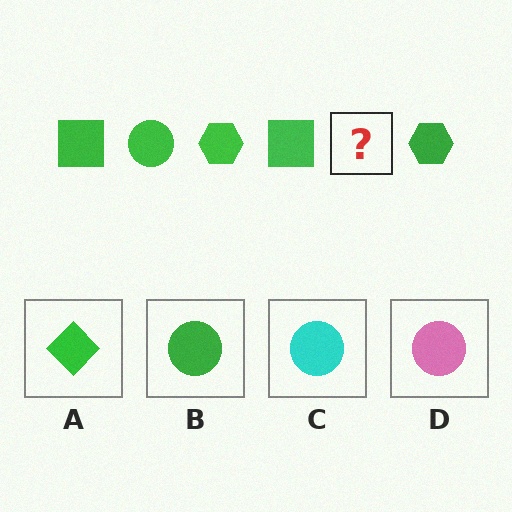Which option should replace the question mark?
Option B.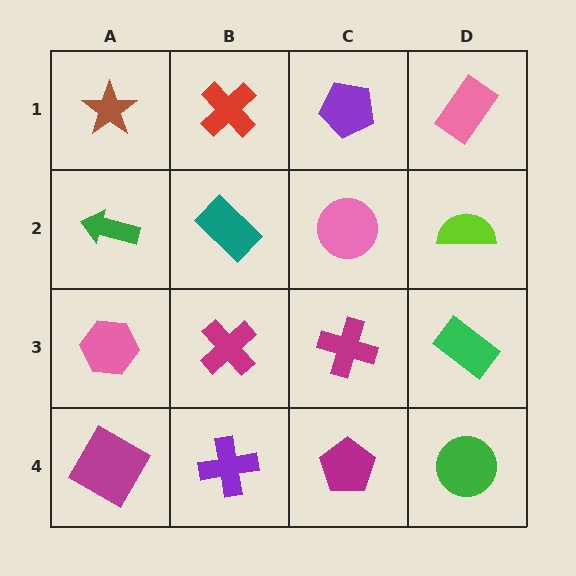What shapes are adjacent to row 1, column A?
A green arrow (row 2, column A), a red cross (row 1, column B).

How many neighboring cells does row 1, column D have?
2.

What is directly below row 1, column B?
A teal rectangle.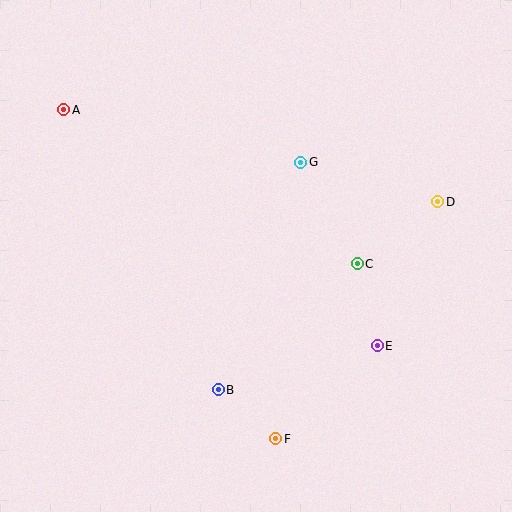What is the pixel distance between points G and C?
The distance between G and C is 116 pixels.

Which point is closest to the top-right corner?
Point D is closest to the top-right corner.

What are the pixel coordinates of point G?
Point G is at (301, 162).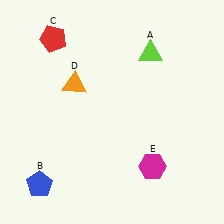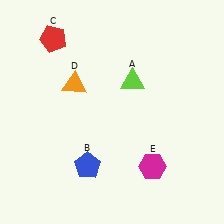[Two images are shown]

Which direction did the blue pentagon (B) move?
The blue pentagon (B) moved right.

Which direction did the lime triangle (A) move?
The lime triangle (A) moved down.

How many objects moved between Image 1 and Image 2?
2 objects moved between the two images.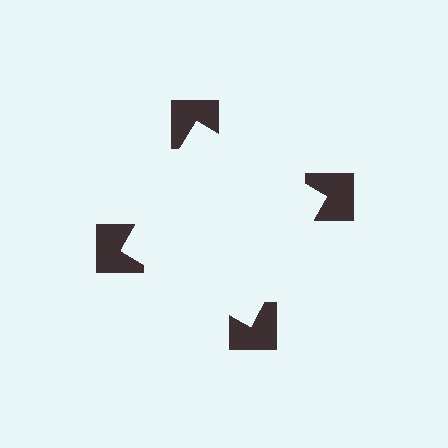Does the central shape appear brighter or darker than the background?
It typically appears slightly brighter than the background, even though no actual brightness change is drawn.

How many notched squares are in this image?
There are 4 — one at each vertex of the illusory square.